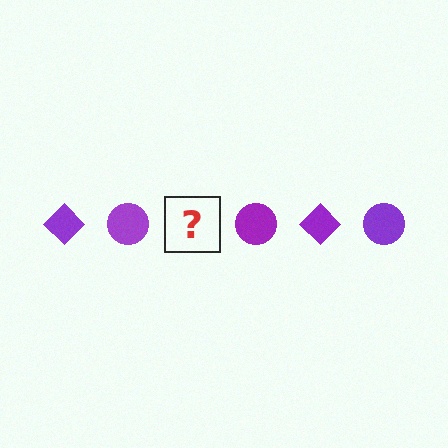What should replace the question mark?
The question mark should be replaced with a purple diamond.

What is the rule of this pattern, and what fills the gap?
The rule is that the pattern cycles through diamond, circle shapes in purple. The gap should be filled with a purple diamond.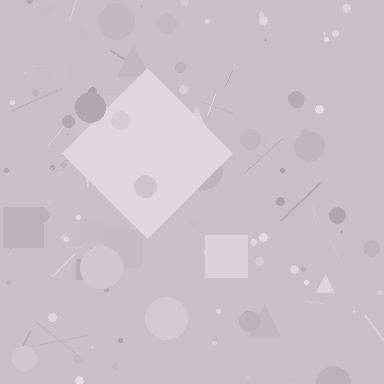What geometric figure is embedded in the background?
A diamond is embedded in the background.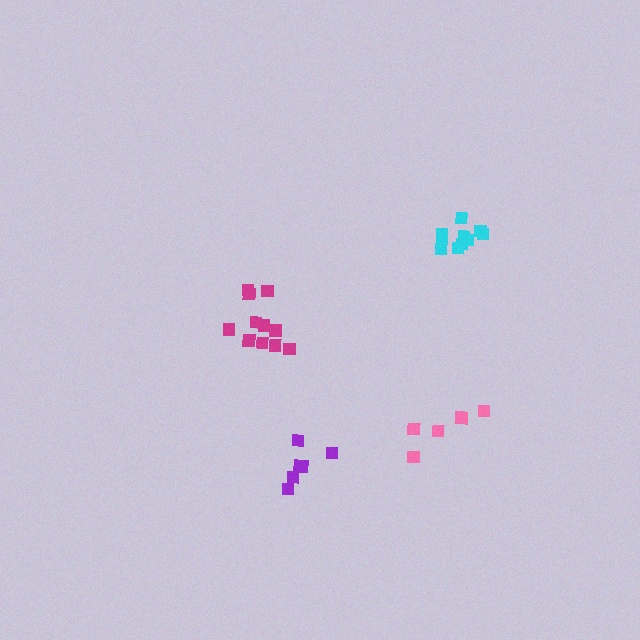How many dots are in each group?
Group 1: 6 dots, Group 2: 5 dots, Group 3: 10 dots, Group 4: 11 dots (32 total).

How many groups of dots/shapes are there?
There are 4 groups.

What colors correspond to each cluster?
The clusters are colored: purple, pink, cyan, magenta.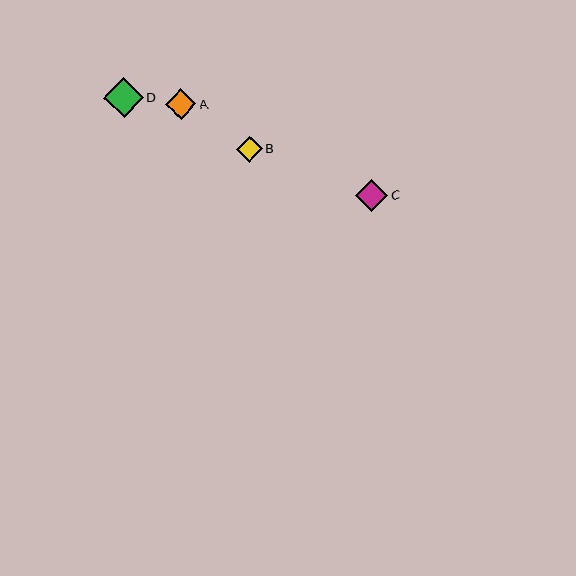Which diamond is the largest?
Diamond D is the largest with a size of approximately 40 pixels.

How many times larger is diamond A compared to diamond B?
Diamond A is approximately 1.2 times the size of diamond B.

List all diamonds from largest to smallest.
From largest to smallest: D, C, A, B.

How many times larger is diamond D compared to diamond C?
Diamond D is approximately 1.3 times the size of diamond C.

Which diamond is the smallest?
Diamond B is the smallest with a size of approximately 26 pixels.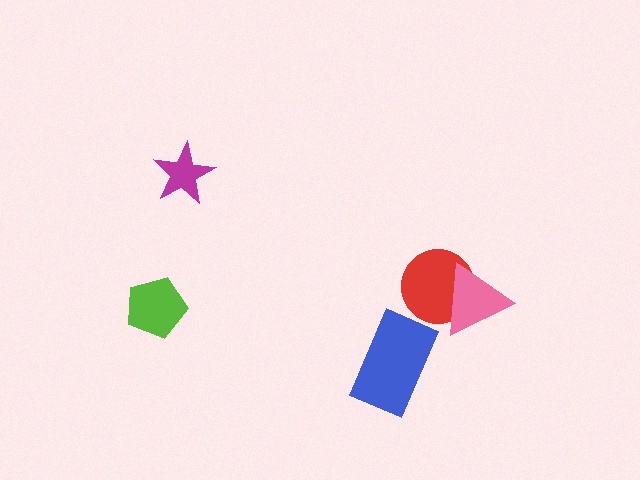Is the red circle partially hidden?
Yes, it is partially covered by another shape.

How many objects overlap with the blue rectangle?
0 objects overlap with the blue rectangle.